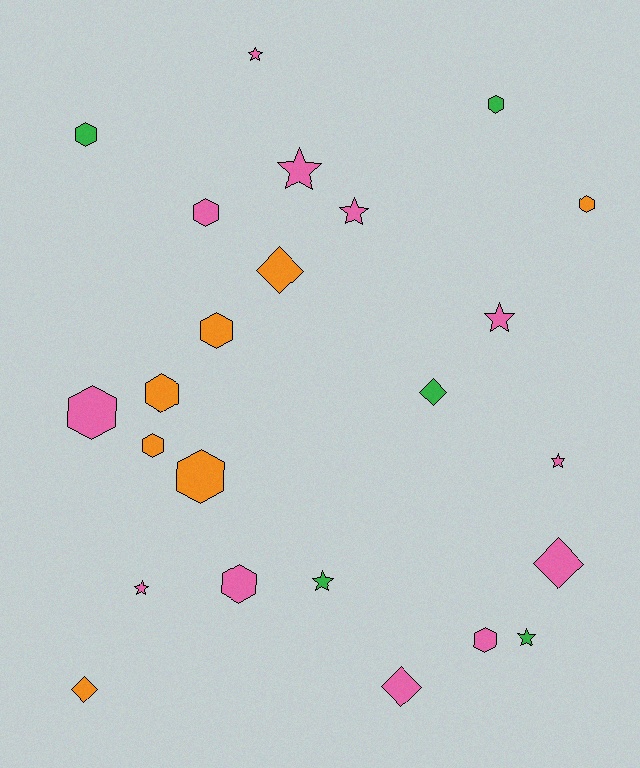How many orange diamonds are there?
There are 2 orange diamonds.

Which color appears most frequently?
Pink, with 12 objects.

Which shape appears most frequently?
Hexagon, with 11 objects.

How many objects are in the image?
There are 24 objects.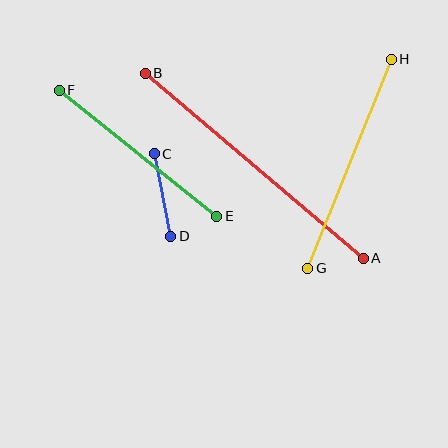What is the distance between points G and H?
The distance is approximately 225 pixels.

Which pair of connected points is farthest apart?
Points A and B are farthest apart.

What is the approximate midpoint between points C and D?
The midpoint is at approximately (163, 195) pixels.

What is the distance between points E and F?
The distance is approximately 202 pixels.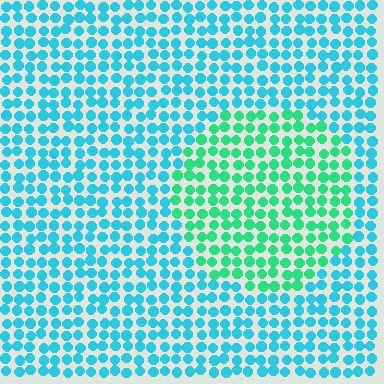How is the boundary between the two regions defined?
The boundary is defined purely by a slight shift in hue (about 39 degrees). Spacing, size, and orientation are identical on both sides.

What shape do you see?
I see a circle.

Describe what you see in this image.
The image is filled with small cyan elements in a uniform arrangement. A circle-shaped region is visible where the elements are tinted to a slightly different hue, forming a subtle color boundary.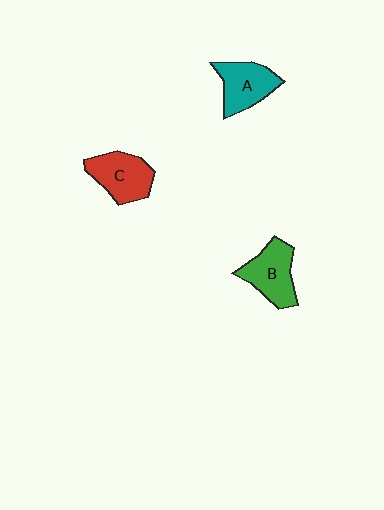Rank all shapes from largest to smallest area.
From largest to smallest: C (red), B (green), A (teal).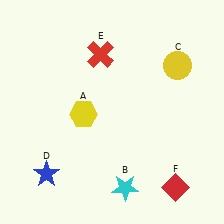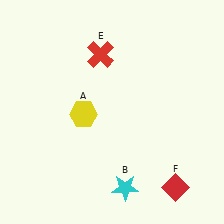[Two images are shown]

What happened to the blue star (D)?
The blue star (D) was removed in Image 2. It was in the bottom-left area of Image 1.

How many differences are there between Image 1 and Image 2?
There are 2 differences between the two images.